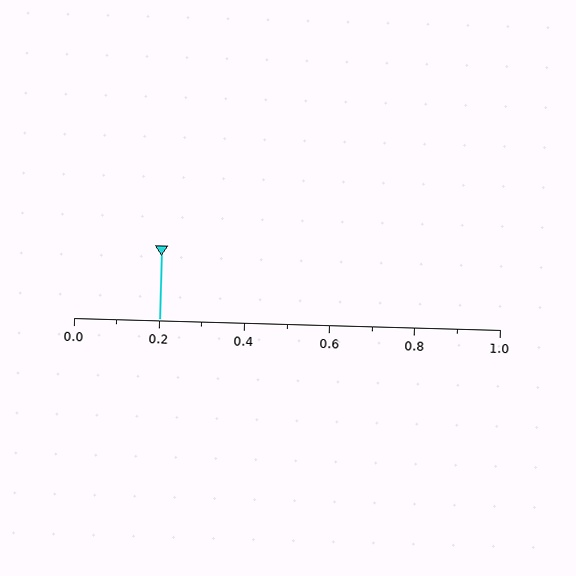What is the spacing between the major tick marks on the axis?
The major ticks are spaced 0.2 apart.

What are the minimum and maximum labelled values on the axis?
The axis runs from 0.0 to 1.0.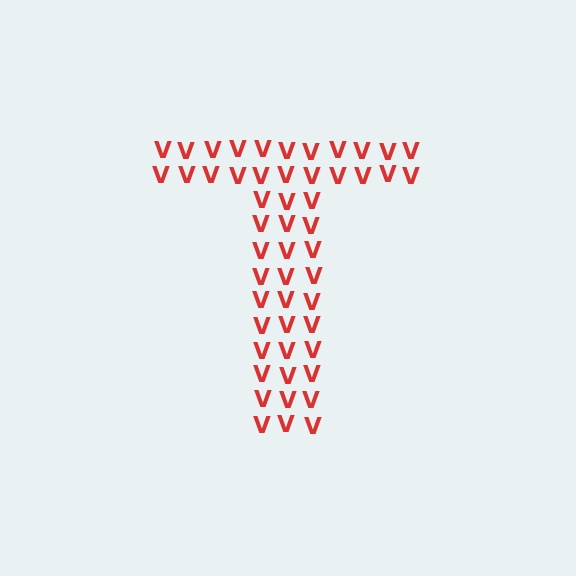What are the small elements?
The small elements are letter V's.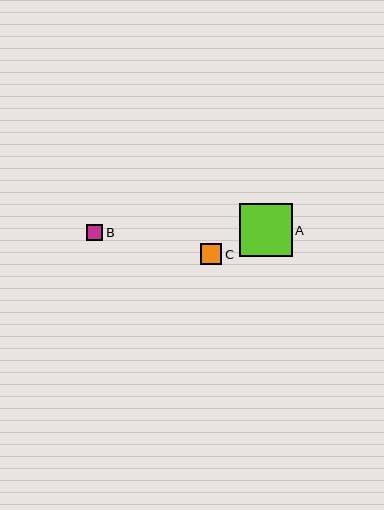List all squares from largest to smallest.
From largest to smallest: A, C, B.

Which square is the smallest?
Square B is the smallest with a size of approximately 16 pixels.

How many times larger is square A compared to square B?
Square A is approximately 3.3 times the size of square B.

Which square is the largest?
Square A is the largest with a size of approximately 53 pixels.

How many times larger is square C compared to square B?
Square C is approximately 1.3 times the size of square B.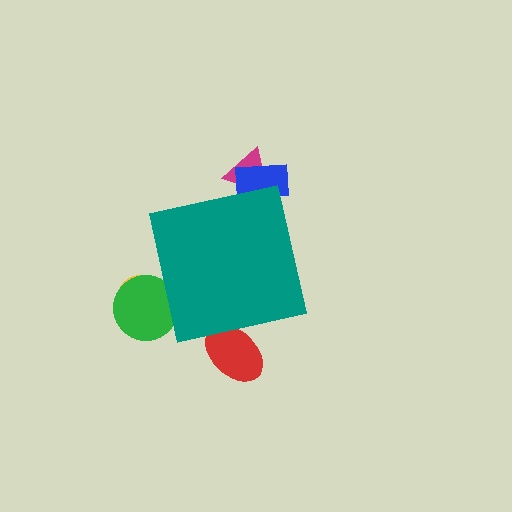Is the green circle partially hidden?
Yes, the green circle is partially hidden behind the teal square.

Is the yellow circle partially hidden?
Yes, the yellow circle is partially hidden behind the teal square.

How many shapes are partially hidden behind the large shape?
5 shapes are partially hidden.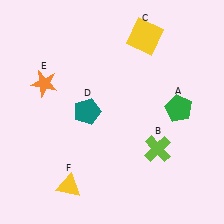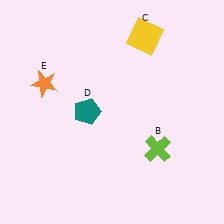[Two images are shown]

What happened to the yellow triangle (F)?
The yellow triangle (F) was removed in Image 2. It was in the bottom-left area of Image 1.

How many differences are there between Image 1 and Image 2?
There are 2 differences between the two images.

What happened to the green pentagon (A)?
The green pentagon (A) was removed in Image 2. It was in the top-right area of Image 1.